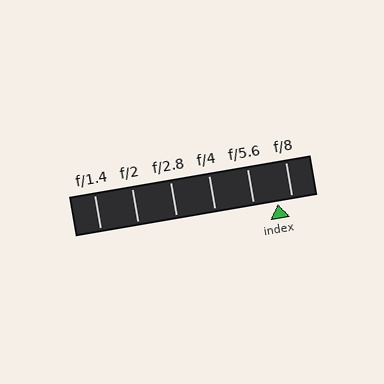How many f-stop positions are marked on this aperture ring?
There are 6 f-stop positions marked.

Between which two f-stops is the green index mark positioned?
The index mark is between f/5.6 and f/8.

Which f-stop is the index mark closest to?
The index mark is closest to f/8.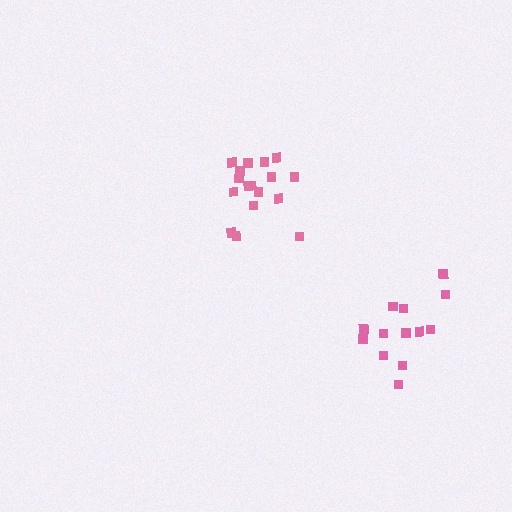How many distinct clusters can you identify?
There are 2 distinct clusters.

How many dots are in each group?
Group 1: 17 dots, Group 2: 13 dots (30 total).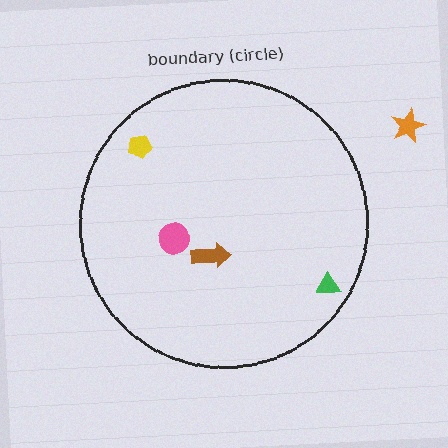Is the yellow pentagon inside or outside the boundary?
Inside.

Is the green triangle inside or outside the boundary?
Inside.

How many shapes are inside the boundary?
4 inside, 1 outside.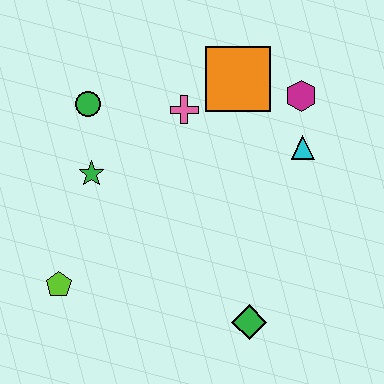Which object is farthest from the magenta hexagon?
The lime pentagon is farthest from the magenta hexagon.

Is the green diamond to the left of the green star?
No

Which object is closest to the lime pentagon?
The green star is closest to the lime pentagon.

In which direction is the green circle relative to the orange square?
The green circle is to the left of the orange square.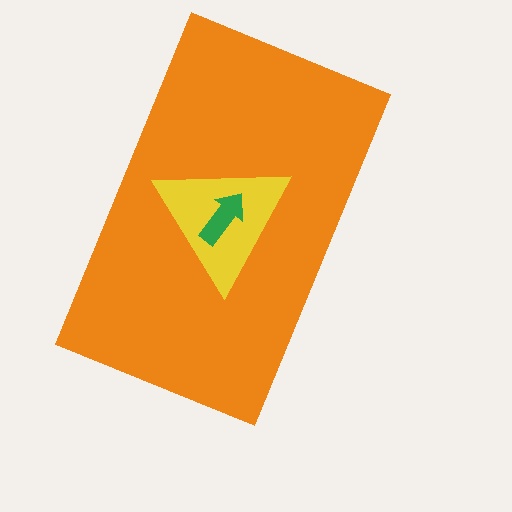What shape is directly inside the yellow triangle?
The green arrow.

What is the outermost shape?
The orange rectangle.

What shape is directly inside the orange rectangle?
The yellow triangle.